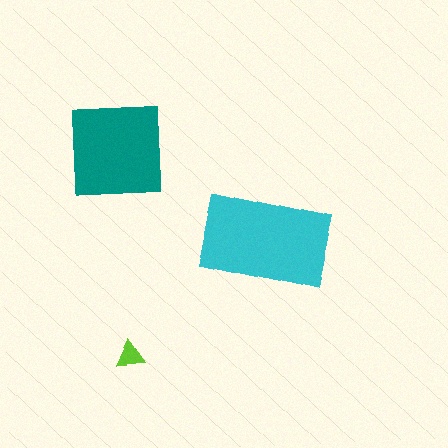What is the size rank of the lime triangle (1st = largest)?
3rd.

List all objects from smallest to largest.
The lime triangle, the teal square, the cyan rectangle.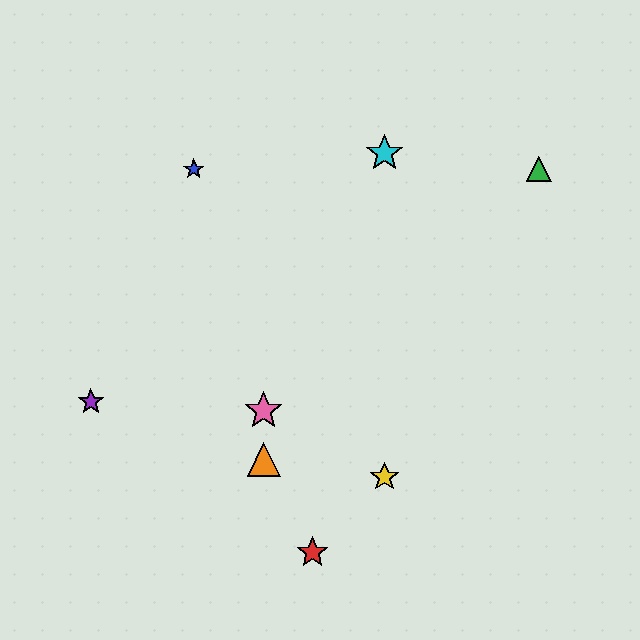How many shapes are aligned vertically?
2 shapes (the yellow star, the cyan star) are aligned vertically.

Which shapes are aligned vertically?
The yellow star, the cyan star are aligned vertically.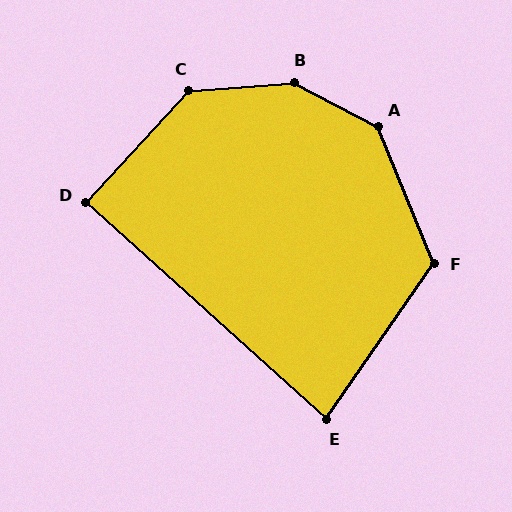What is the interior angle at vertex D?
Approximately 89 degrees (approximately right).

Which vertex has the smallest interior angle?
E, at approximately 82 degrees.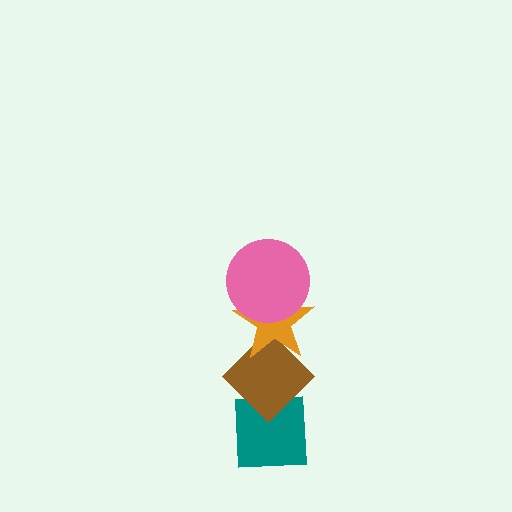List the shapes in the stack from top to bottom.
From top to bottom: the pink circle, the orange star, the brown diamond, the teal square.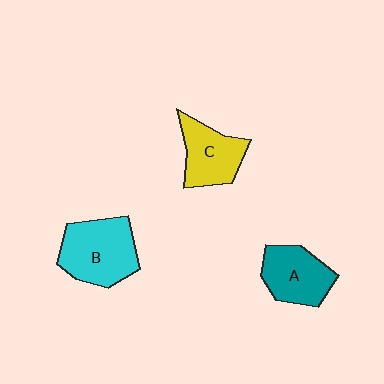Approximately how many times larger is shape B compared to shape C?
Approximately 1.3 times.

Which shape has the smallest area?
Shape C (yellow).